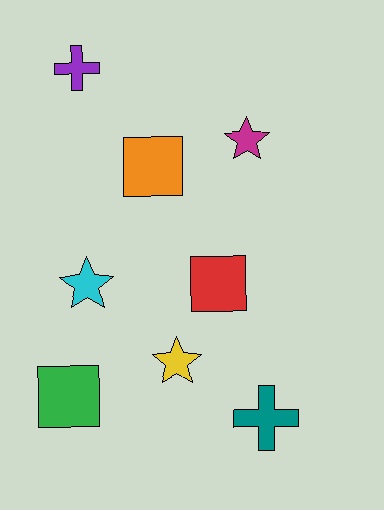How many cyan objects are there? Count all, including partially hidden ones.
There is 1 cyan object.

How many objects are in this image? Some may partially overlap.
There are 8 objects.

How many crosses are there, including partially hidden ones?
There are 2 crosses.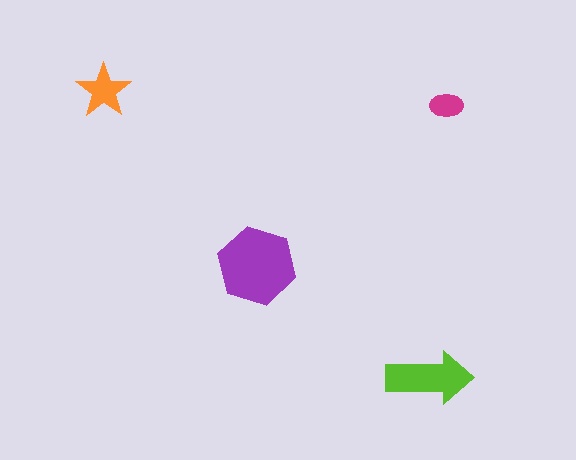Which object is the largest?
The purple hexagon.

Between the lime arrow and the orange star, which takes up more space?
The lime arrow.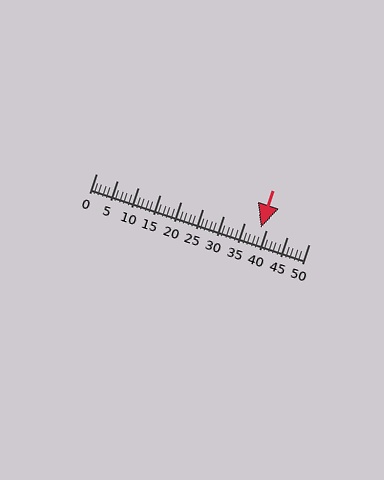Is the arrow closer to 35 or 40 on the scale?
The arrow is closer to 40.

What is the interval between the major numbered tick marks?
The major tick marks are spaced 5 units apart.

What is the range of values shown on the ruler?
The ruler shows values from 0 to 50.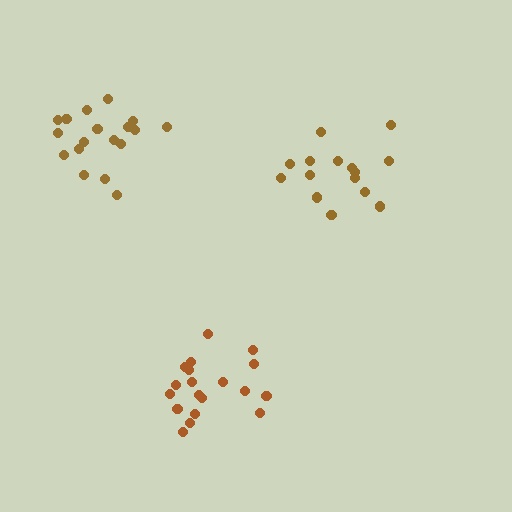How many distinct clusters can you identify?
There are 3 distinct clusters.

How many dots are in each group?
Group 1: 15 dots, Group 2: 18 dots, Group 3: 19 dots (52 total).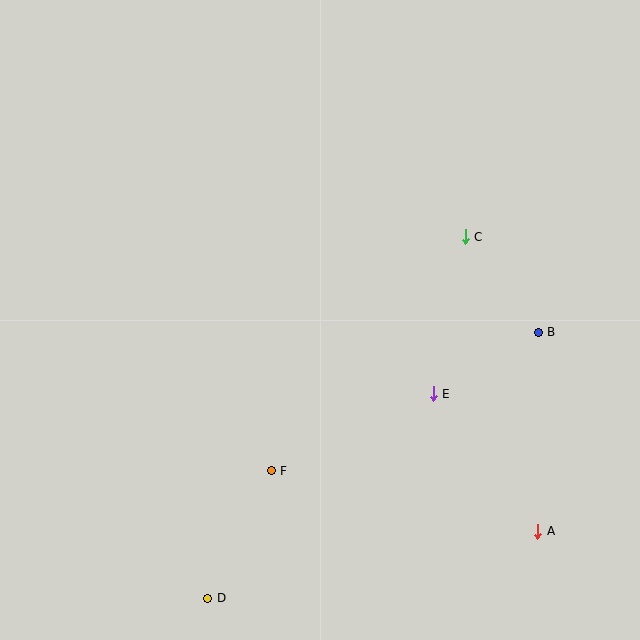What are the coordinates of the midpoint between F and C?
The midpoint between F and C is at (368, 354).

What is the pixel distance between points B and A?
The distance between B and A is 199 pixels.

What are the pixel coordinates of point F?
Point F is at (271, 471).